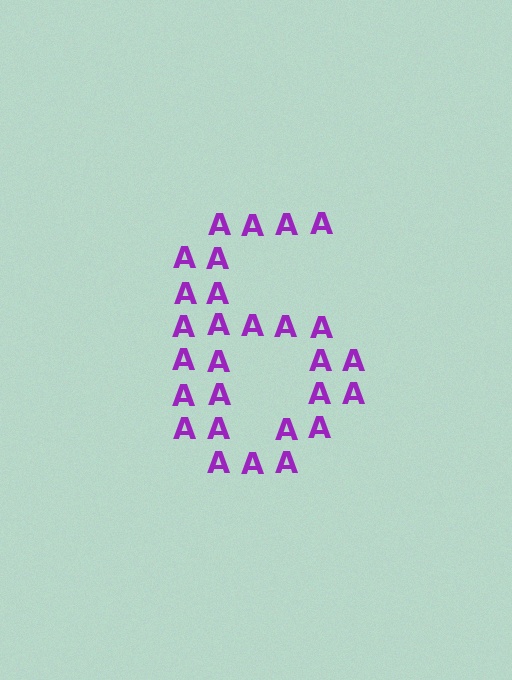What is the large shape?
The large shape is the digit 6.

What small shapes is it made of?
It is made of small letter A's.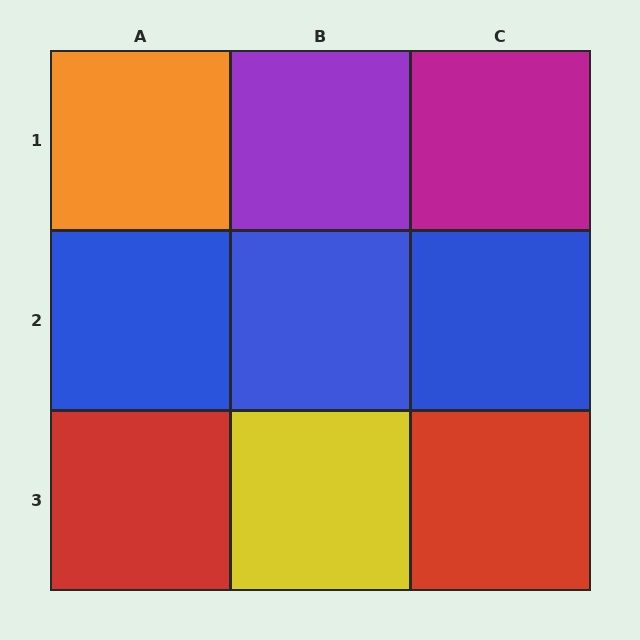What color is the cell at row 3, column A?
Red.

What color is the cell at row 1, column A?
Orange.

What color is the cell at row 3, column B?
Yellow.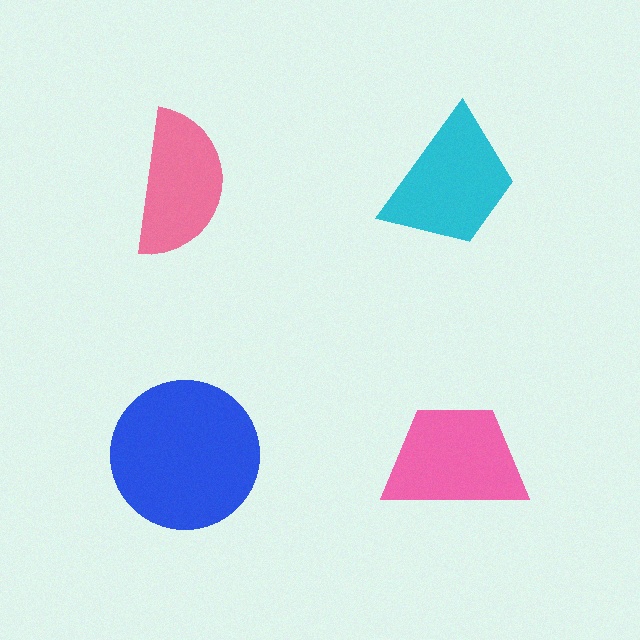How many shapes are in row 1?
2 shapes.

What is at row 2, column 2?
A pink trapezoid.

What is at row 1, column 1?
A pink semicircle.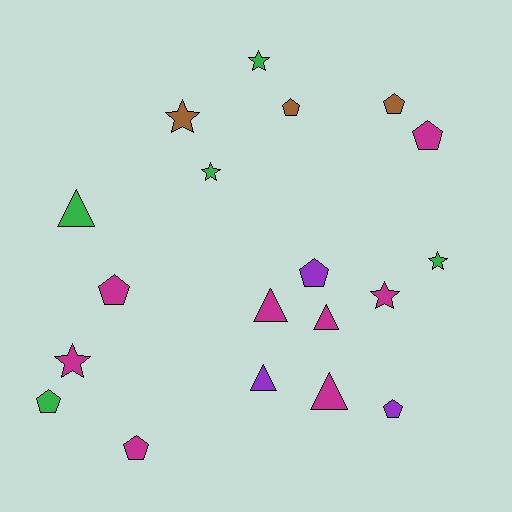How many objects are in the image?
There are 19 objects.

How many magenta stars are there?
There are 2 magenta stars.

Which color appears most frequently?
Magenta, with 8 objects.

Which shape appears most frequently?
Pentagon, with 8 objects.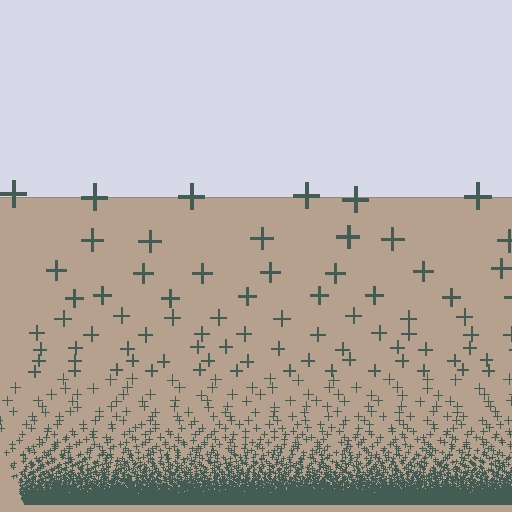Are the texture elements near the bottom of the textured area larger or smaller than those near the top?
Smaller. The gradient is inverted — elements near the bottom are smaller and denser.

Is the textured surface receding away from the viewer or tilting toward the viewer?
The surface appears to tilt toward the viewer. Texture elements get larger and sparser toward the top.